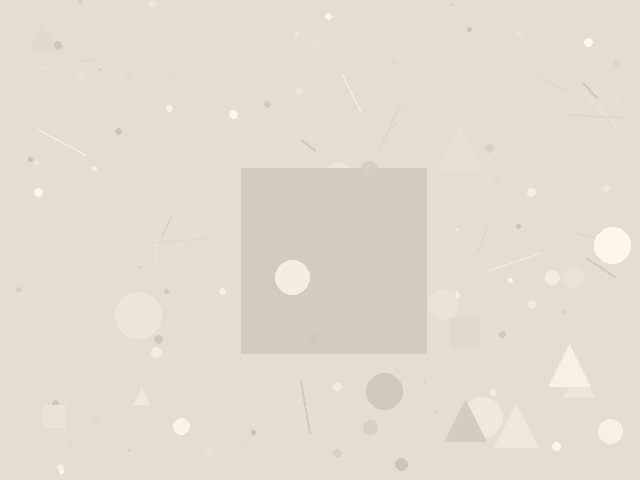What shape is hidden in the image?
A square is hidden in the image.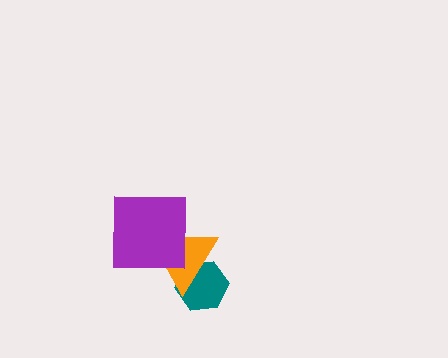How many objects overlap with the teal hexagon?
1 object overlaps with the teal hexagon.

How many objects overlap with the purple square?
1 object overlaps with the purple square.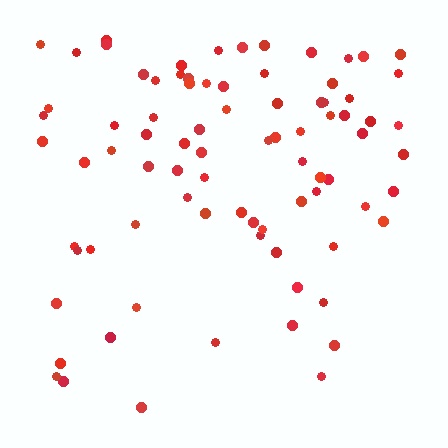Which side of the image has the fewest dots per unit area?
The bottom.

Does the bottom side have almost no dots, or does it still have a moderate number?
Still a moderate number, just noticeably fewer than the top.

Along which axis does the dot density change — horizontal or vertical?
Vertical.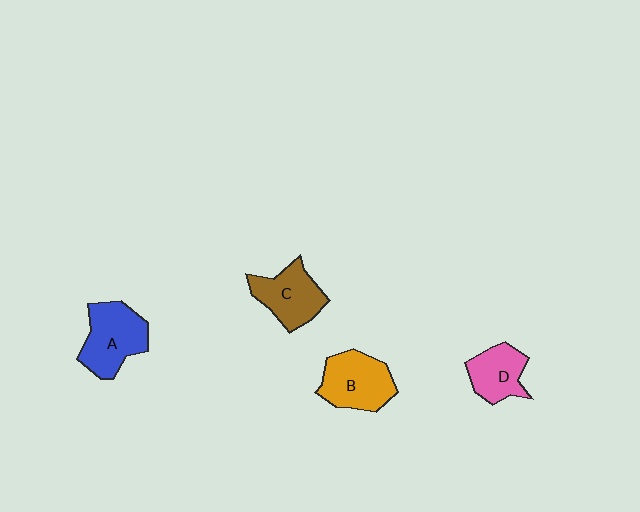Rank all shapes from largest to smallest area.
From largest to smallest: A (blue), B (orange), C (brown), D (pink).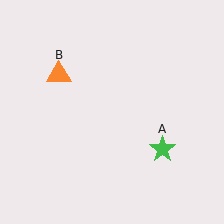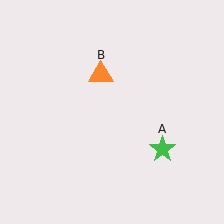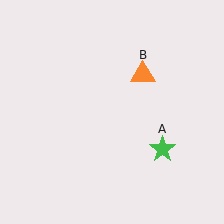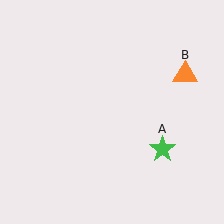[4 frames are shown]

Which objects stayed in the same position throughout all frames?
Green star (object A) remained stationary.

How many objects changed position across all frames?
1 object changed position: orange triangle (object B).